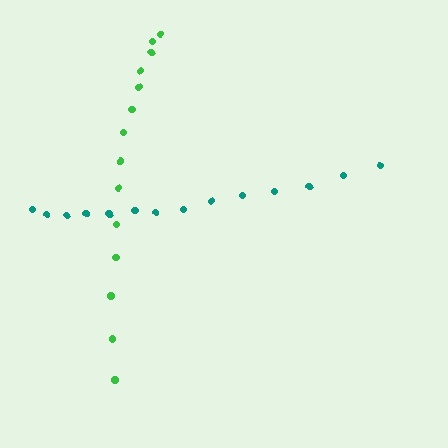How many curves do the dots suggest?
There are 2 distinct paths.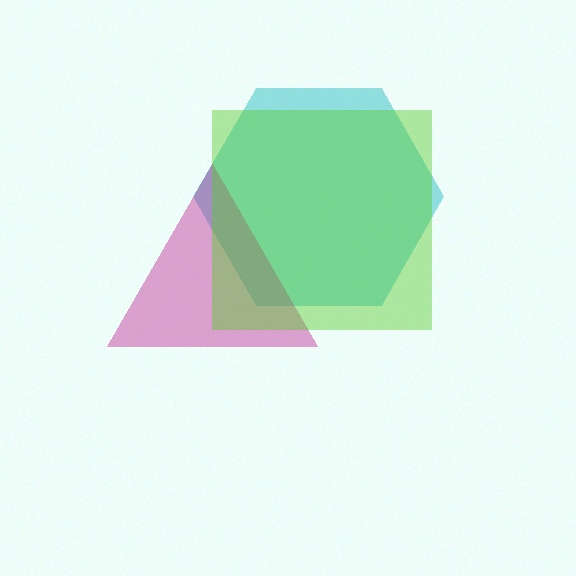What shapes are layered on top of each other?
The layered shapes are: a cyan hexagon, a magenta triangle, a lime square.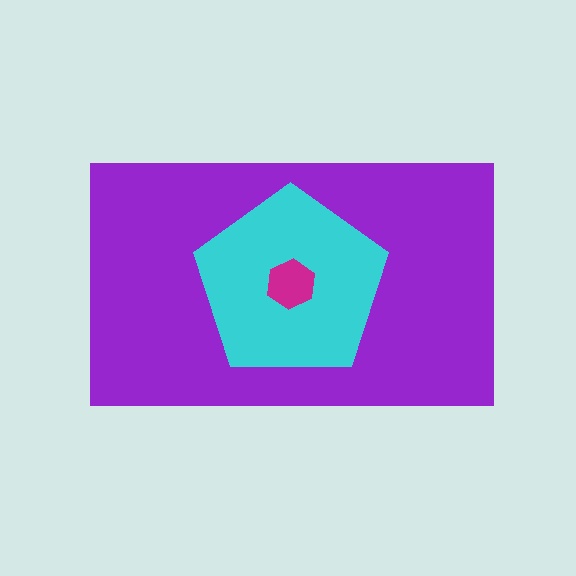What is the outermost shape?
The purple rectangle.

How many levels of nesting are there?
3.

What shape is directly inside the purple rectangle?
The cyan pentagon.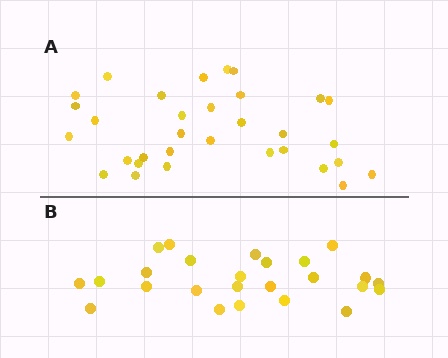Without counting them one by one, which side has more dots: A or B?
Region A (the top region) has more dots.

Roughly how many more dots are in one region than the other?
Region A has roughly 8 or so more dots than region B.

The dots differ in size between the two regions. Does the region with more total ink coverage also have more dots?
No. Region B has more total ink coverage because its dots are larger, but region A actually contains more individual dots. Total area can be misleading — the number of items is what matters here.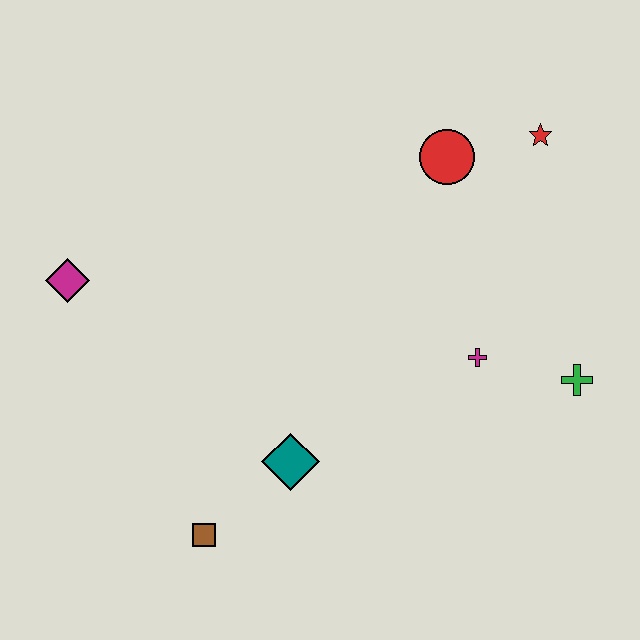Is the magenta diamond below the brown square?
No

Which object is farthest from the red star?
The brown square is farthest from the red star.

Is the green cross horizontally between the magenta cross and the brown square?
No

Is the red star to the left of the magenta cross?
No